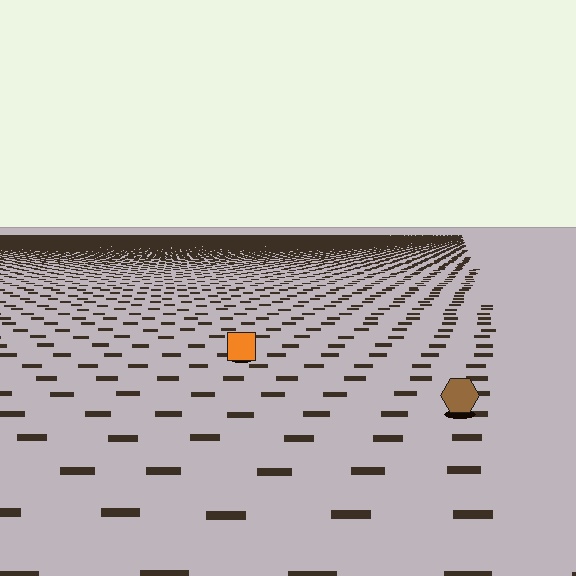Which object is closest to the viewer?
The brown hexagon is closest. The texture marks near it are larger and more spread out.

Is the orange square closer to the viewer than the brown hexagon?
No. The brown hexagon is closer — you can tell from the texture gradient: the ground texture is coarser near it.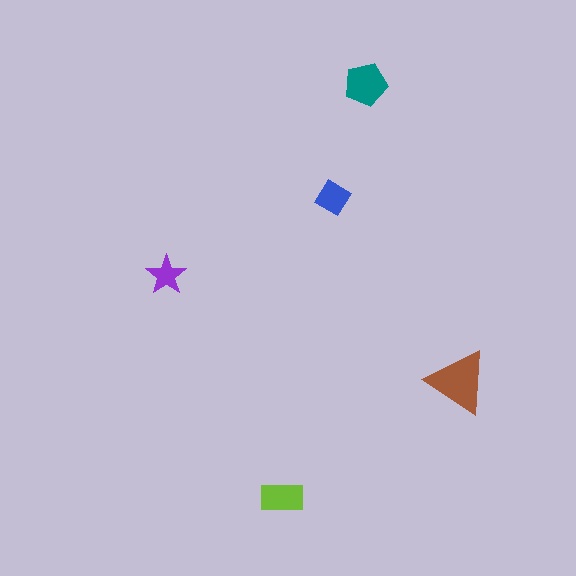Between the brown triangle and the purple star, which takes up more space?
The brown triangle.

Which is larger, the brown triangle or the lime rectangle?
The brown triangle.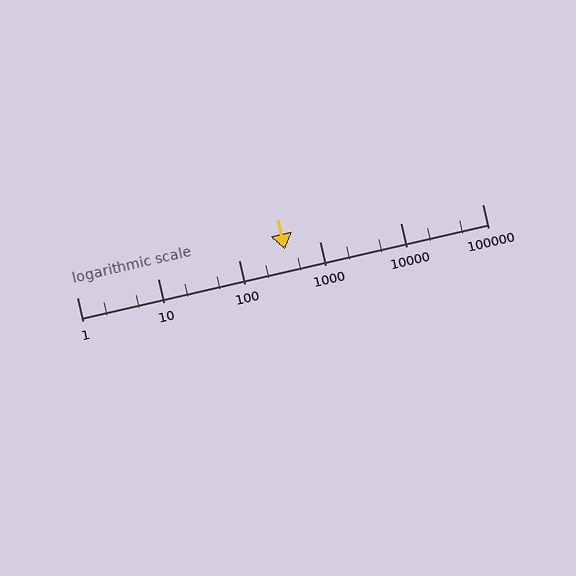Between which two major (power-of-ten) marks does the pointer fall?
The pointer is between 100 and 1000.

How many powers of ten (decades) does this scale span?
The scale spans 5 decades, from 1 to 100000.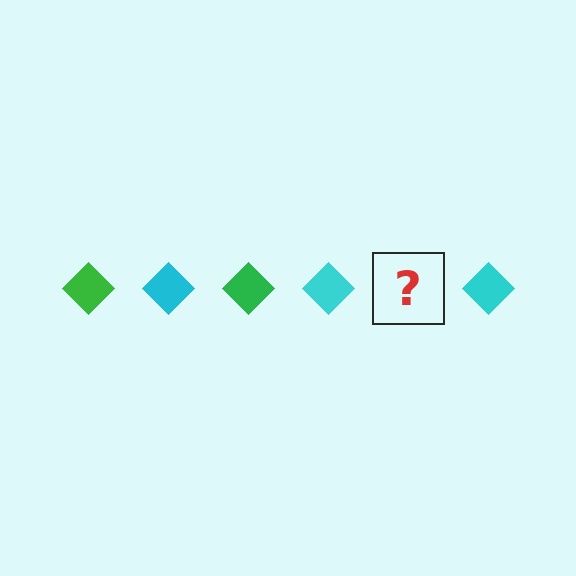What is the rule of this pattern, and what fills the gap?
The rule is that the pattern cycles through green, cyan diamonds. The gap should be filled with a green diamond.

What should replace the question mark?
The question mark should be replaced with a green diamond.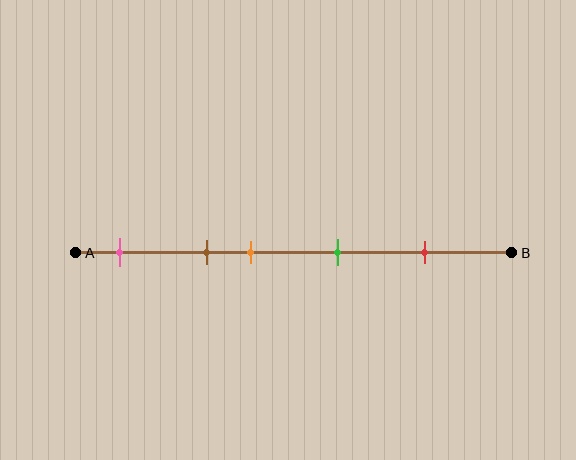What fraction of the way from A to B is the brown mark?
The brown mark is approximately 30% (0.3) of the way from A to B.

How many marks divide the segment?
There are 5 marks dividing the segment.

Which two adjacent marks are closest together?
The brown and orange marks are the closest adjacent pair.